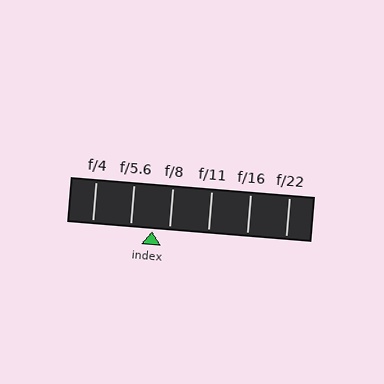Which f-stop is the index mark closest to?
The index mark is closest to f/8.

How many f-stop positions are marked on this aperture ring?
There are 6 f-stop positions marked.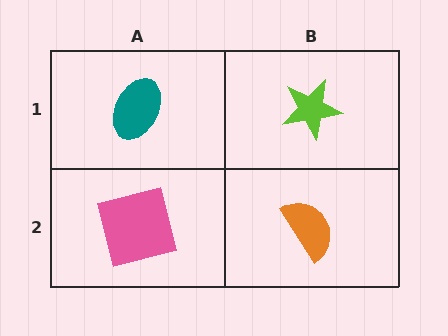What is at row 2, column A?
A pink square.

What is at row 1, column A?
A teal ellipse.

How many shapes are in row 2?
2 shapes.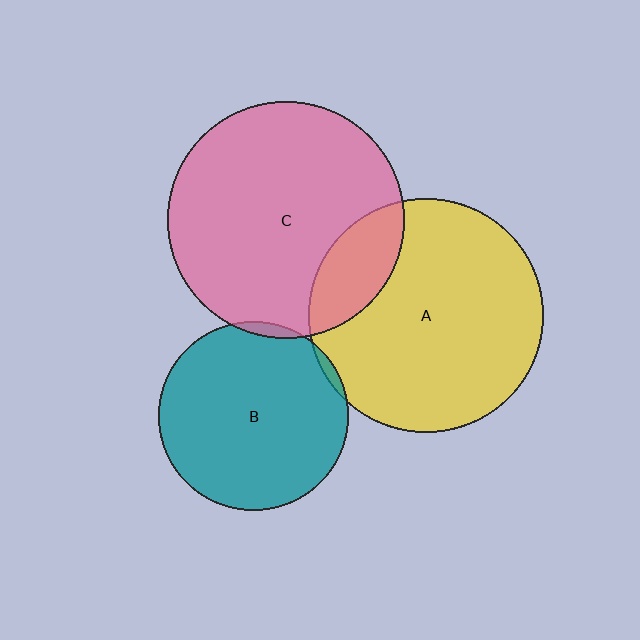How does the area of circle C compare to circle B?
Approximately 1.6 times.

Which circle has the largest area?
Circle C (pink).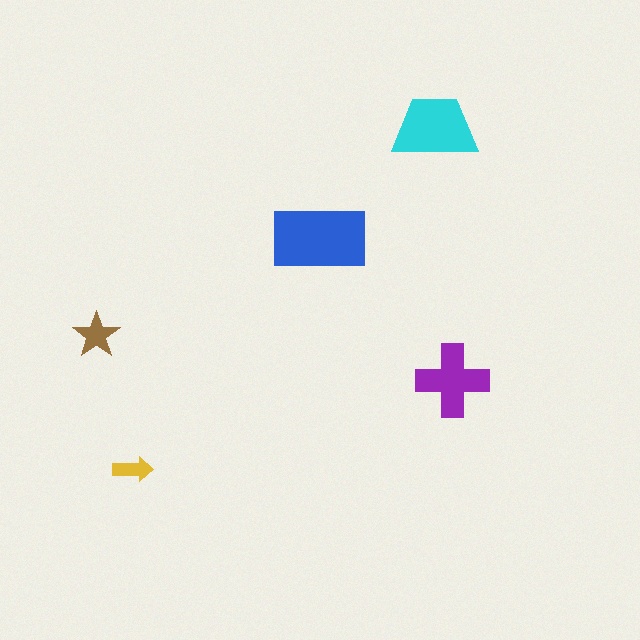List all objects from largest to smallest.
The blue rectangle, the cyan trapezoid, the purple cross, the brown star, the yellow arrow.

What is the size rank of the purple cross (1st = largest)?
3rd.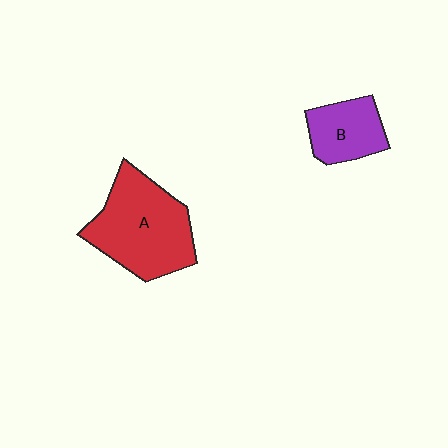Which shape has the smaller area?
Shape B (purple).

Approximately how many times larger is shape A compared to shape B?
Approximately 2.0 times.